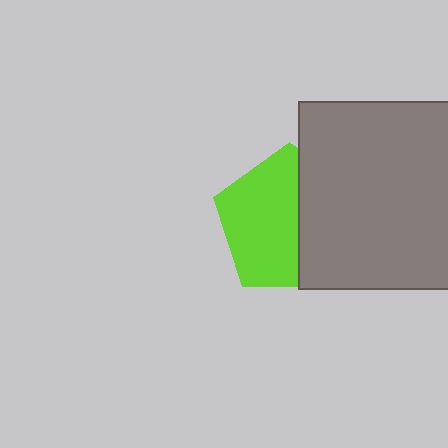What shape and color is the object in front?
The object in front is a gray square.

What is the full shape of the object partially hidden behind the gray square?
The partially hidden object is a lime pentagon.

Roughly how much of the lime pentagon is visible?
About half of it is visible (roughly 57%).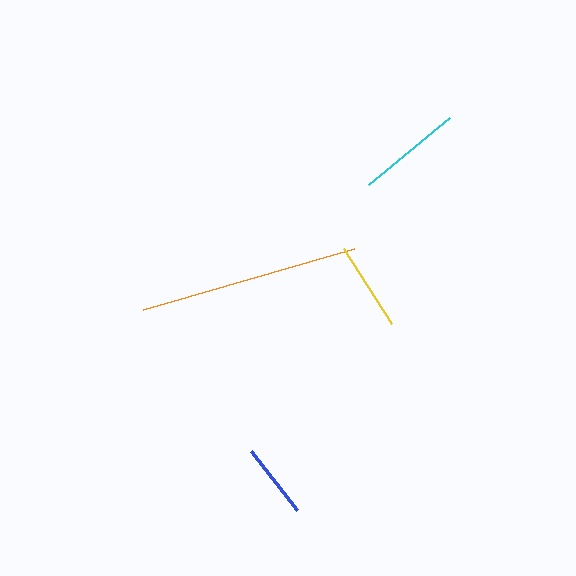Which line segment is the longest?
The orange line is the longest at approximately 219 pixels.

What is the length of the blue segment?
The blue segment is approximately 74 pixels long.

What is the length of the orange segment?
The orange segment is approximately 219 pixels long.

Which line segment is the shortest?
The blue line is the shortest at approximately 74 pixels.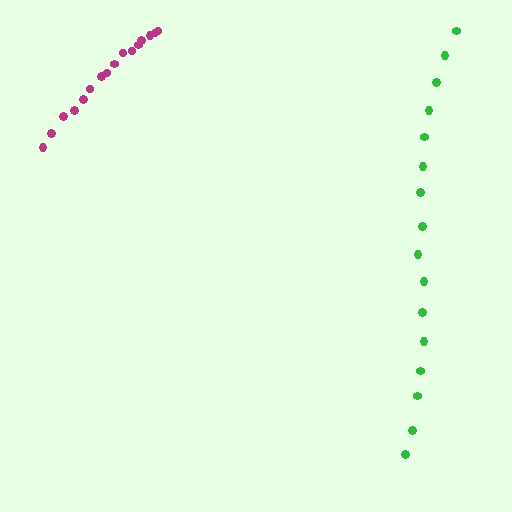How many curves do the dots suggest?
There are 2 distinct paths.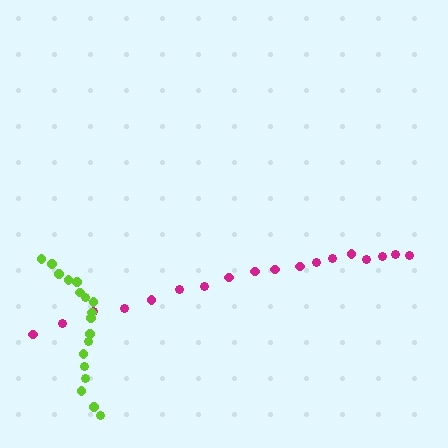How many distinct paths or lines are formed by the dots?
There are 2 distinct paths.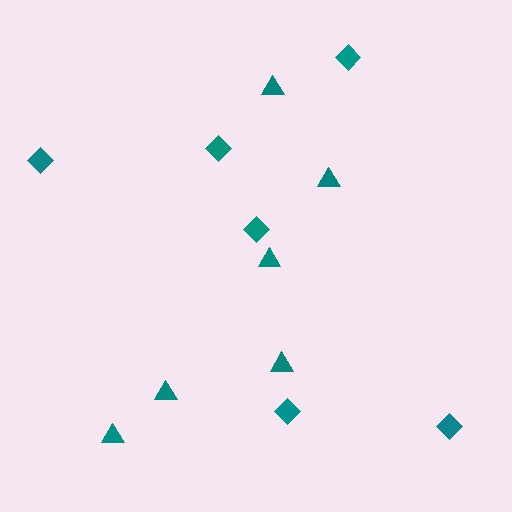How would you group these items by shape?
There are 2 groups: one group of triangles (6) and one group of diamonds (6).